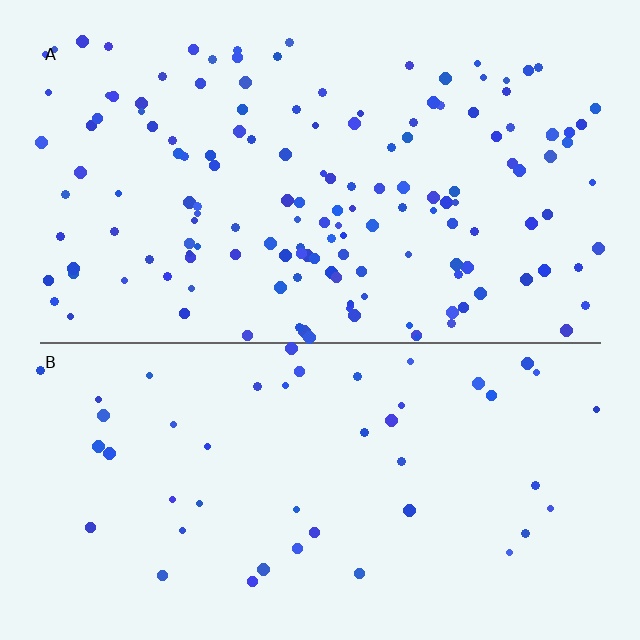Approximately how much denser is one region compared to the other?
Approximately 3.3× — region A over region B.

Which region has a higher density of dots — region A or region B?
A (the top).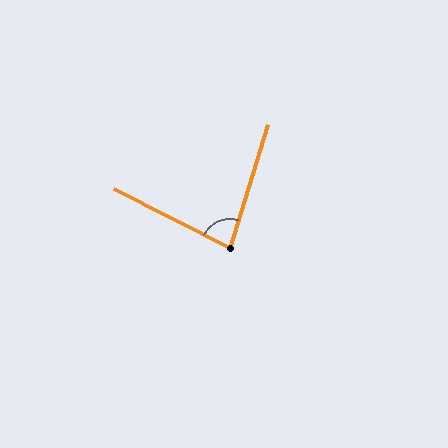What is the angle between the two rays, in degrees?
Approximately 80 degrees.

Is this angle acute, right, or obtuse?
It is acute.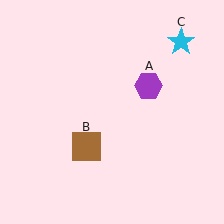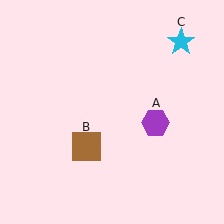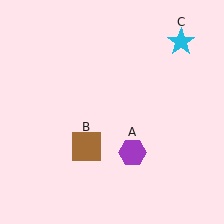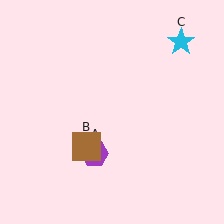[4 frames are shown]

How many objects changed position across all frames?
1 object changed position: purple hexagon (object A).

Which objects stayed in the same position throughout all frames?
Brown square (object B) and cyan star (object C) remained stationary.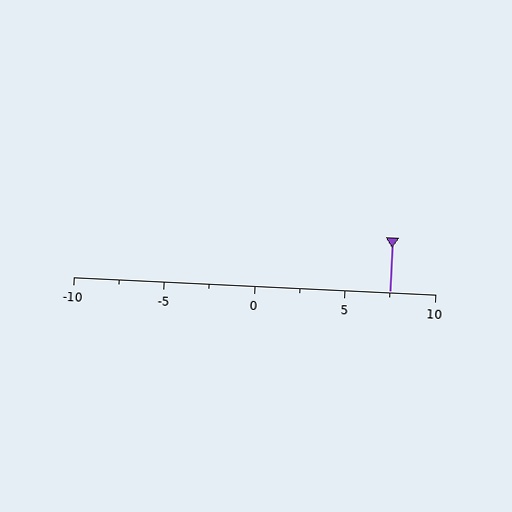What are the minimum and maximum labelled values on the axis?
The axis runs from -10 to 10.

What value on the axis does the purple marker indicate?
The marker indicates approximately 7.5.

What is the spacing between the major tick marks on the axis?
The major ticks are spaced 5 apart.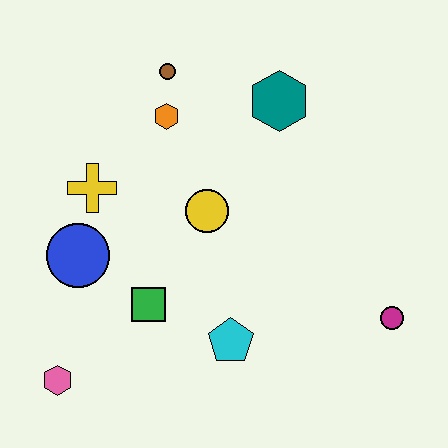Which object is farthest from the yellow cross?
The magenta circle is farthest from the yellow cross.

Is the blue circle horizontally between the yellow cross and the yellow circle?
No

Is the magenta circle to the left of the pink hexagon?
No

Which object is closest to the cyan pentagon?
The green square is closest to the cyan pentagon.